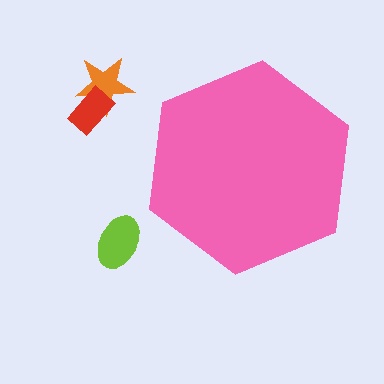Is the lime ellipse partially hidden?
No, the lime ellipse is fully visible.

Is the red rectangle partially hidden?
No, the red rectangle is fully visible.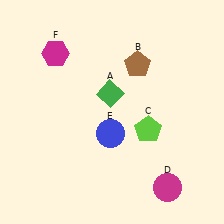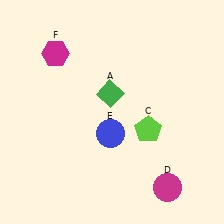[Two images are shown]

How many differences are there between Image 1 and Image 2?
There is 1 difference between the two images.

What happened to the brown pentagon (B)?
The brown pentagon (B) was removed in Image 2. It was in the top-right area of Image 1.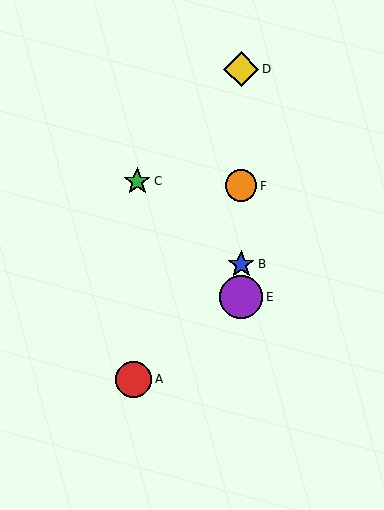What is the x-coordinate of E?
Object E is at x≈241.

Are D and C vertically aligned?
No, D is at x≈241 and C is at x≈137.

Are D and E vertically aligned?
Yes, both are at x≈241.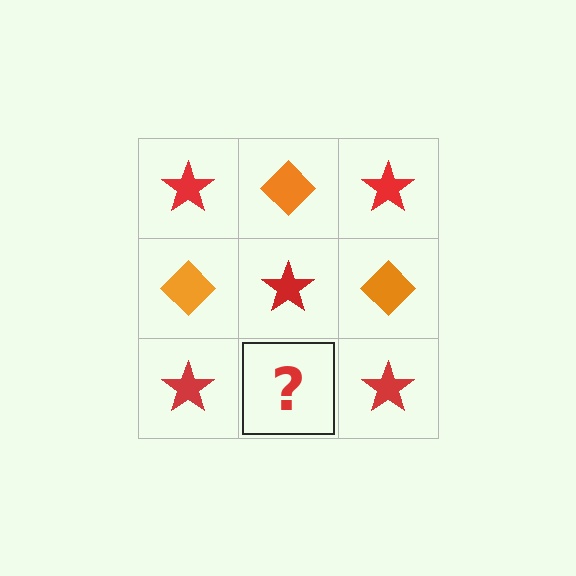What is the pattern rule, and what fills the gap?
The rule is that it alternates red star and orange diamond in a checkerboard pattern. The gap should be filled with an orange diamond.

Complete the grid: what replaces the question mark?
The question mark should be replaced with an orange diamond.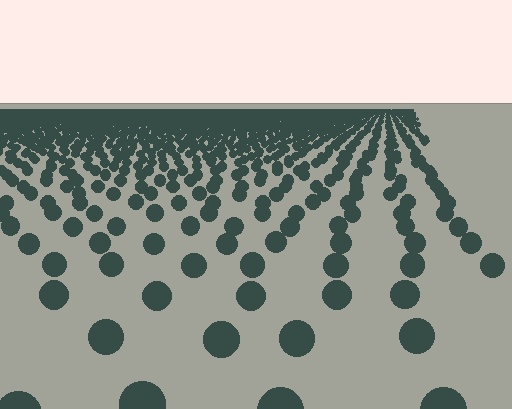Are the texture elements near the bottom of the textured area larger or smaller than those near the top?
Larger. Near the bottom, elements are closer to the viewer and appear at a bigger on-screen size.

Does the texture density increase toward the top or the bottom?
Density increases toward the top.